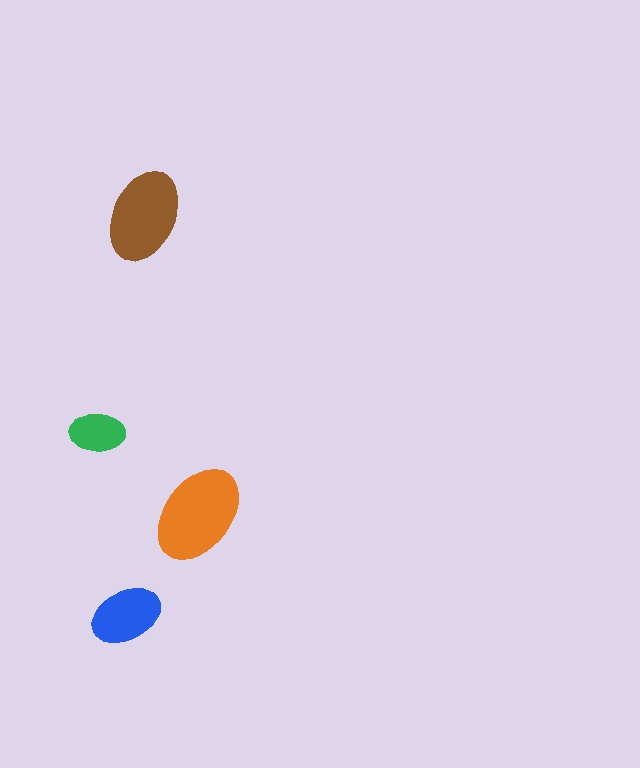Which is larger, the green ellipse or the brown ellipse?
The brown one.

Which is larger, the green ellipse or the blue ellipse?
The blue one.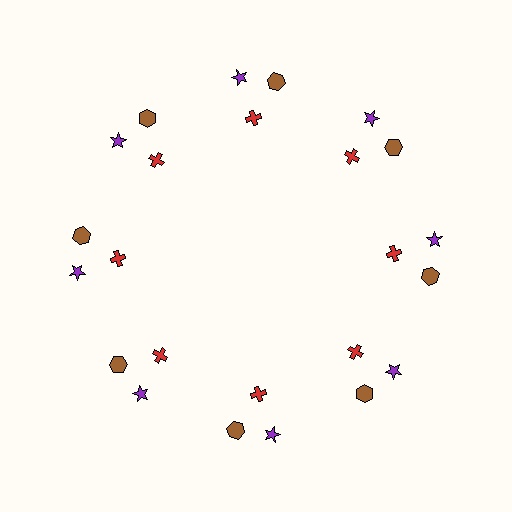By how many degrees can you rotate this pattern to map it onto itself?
The pattern maps onto itself every 45 degrees of rotation.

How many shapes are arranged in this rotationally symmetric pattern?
There are 24 shapes, arranged in 8 groups of 3.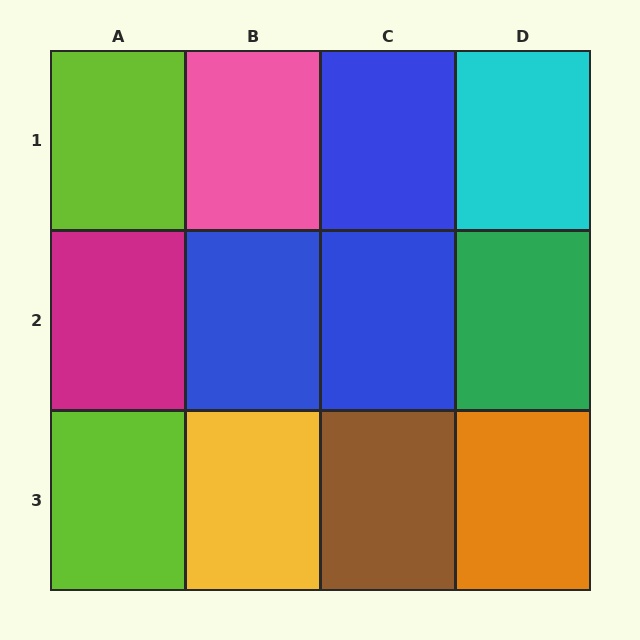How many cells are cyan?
1 cell is cyan.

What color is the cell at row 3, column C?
Brown.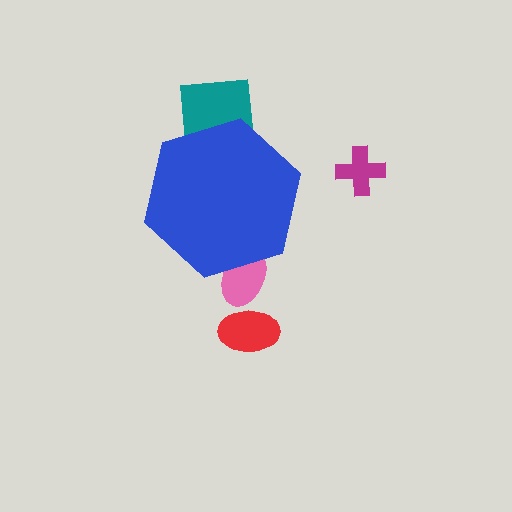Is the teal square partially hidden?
Yes, the teal square is partially hidden behind the blue hexagon.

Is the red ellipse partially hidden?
No, the red ellipse is fully visible.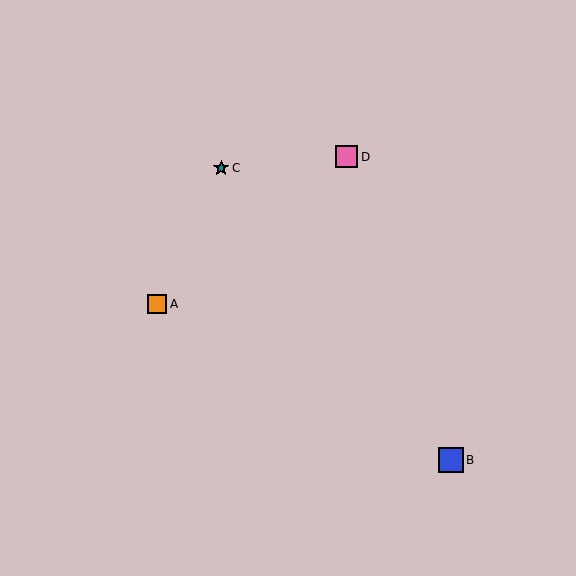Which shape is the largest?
The blue square (labeled B) is the largest.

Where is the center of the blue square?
The center of the blue square is at (451, 460).